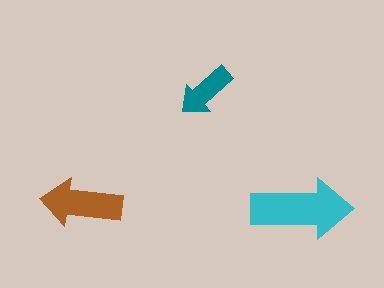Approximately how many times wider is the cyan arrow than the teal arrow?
About 1.5 times wider.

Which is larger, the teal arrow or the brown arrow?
The brown one.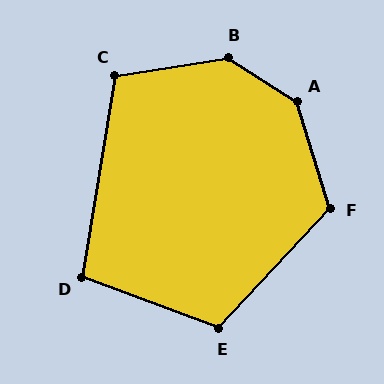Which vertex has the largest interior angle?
A, at approximately 139 degrees.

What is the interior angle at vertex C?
Approximately 109 degrees (obtuse).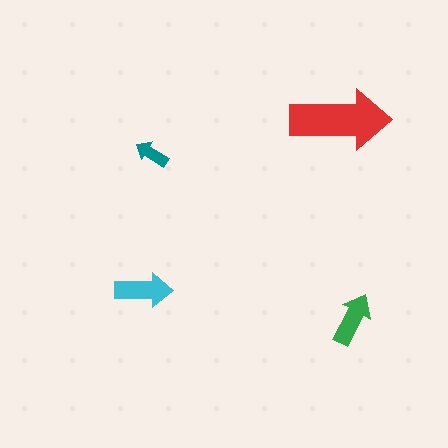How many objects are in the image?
There are 4 objects in the image.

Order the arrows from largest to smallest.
the red one, the cyan one, the green one, the teal one.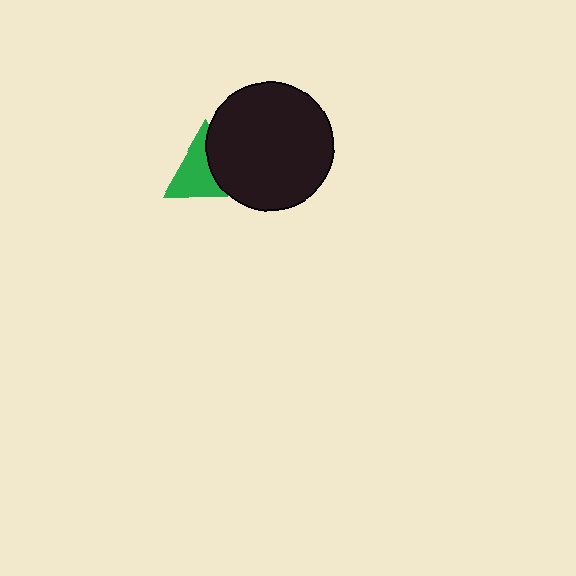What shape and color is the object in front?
The object in front is a black circle.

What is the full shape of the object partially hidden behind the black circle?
The partially hidden object is a green triangle.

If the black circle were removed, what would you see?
You would see the complete green triangle.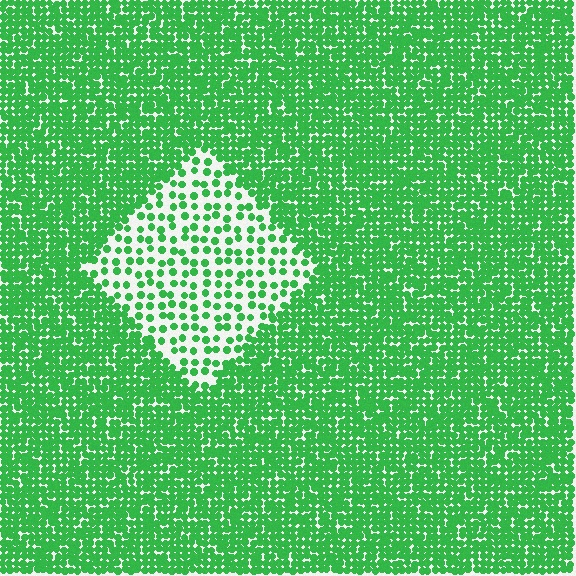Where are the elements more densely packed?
The elements are more densely packed outside the diamond boundary.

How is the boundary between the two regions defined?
The boundary is defined by a change in element density (approximately 2.7x ratio). All elements are the same color, size, and shape.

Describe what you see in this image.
The image contains small green elements arranged at two different densities. A diamond-shaped region is visible where the elements are less densely packed than the surrounding area.